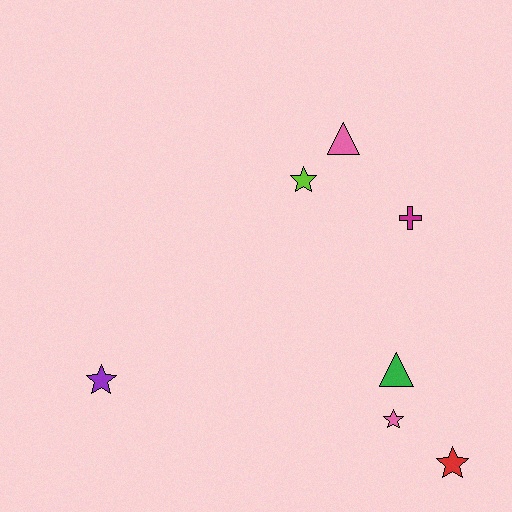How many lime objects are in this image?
There is 1 lime object.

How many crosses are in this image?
There is 1 cross.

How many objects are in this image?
There are 7 objects.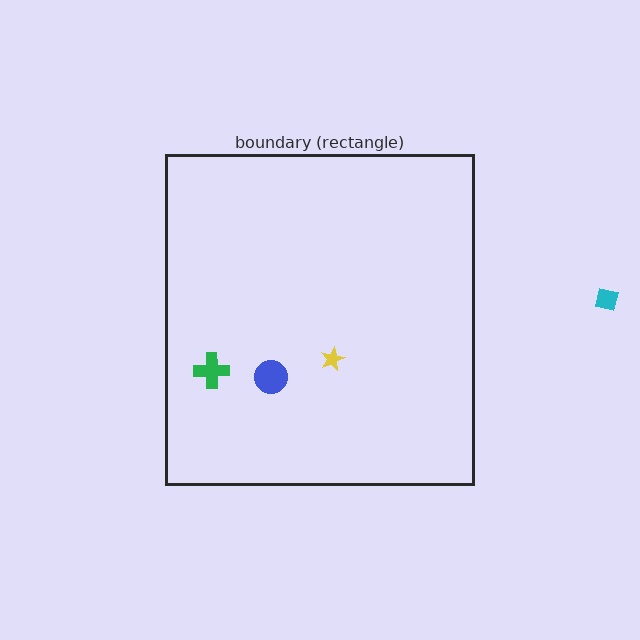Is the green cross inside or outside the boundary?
Inside.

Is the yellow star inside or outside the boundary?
Inside.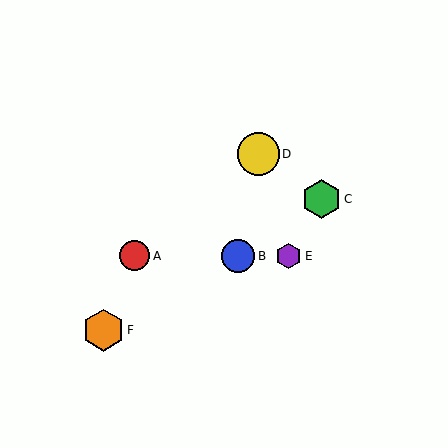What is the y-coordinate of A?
Object A is at y≈256.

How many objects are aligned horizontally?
3 objects (A, B, E) are aligned horizontally.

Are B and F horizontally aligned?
No, B is at y≈256 and F is at y≈330.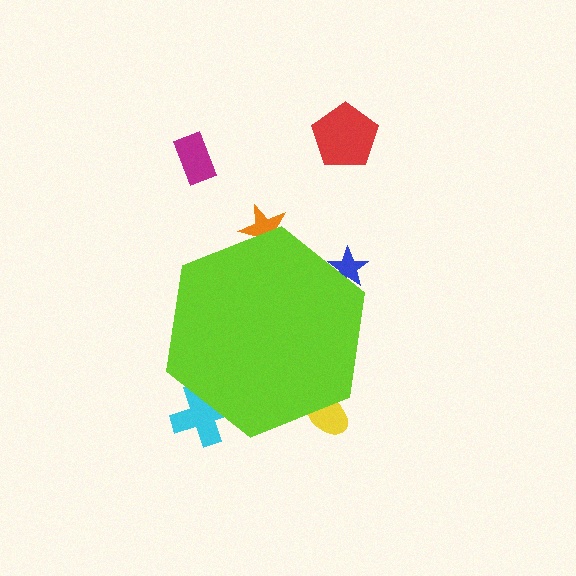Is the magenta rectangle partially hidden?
No, the magenta rectangle is fully visible.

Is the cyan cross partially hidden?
Yes, the cyan cross is partially hidden behind the lime hexagon.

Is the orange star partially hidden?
Yes, the orange star is partially hidden behind the lime hexagon.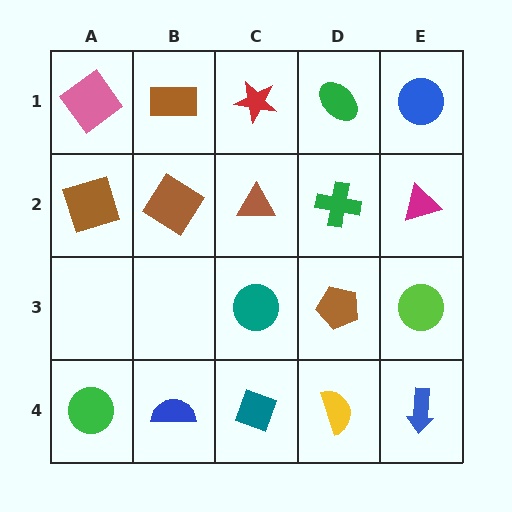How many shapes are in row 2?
5 shapes.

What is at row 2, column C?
A brown triangle.